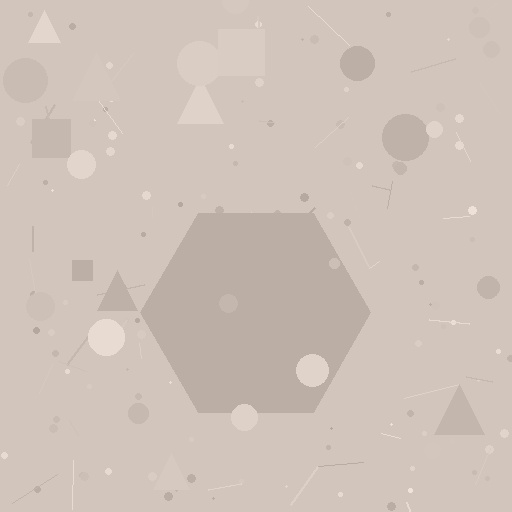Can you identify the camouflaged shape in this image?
The camouflaged shape is a hexagon.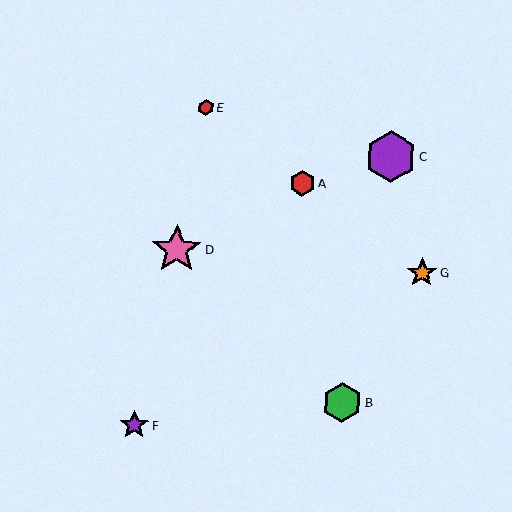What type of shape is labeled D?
Shape D is a pink star.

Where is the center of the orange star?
The center of the orange star is at (422, 273).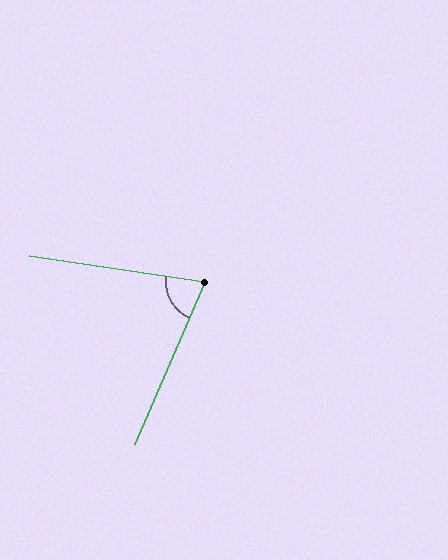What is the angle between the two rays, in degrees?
Approximately 75 degrees.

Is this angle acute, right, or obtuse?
It is acute.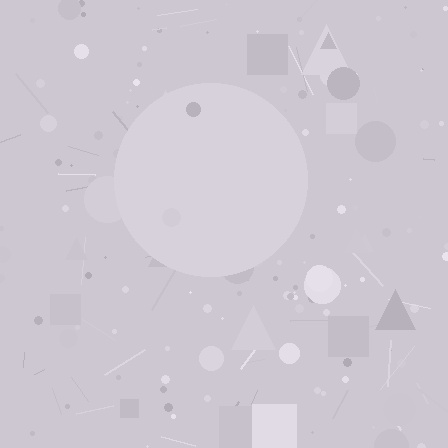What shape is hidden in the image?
A circle is hidden in the image.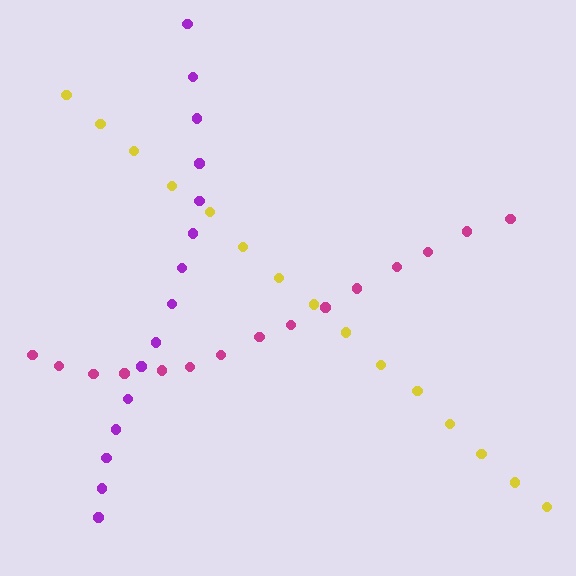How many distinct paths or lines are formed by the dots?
There are 3 distinct paths.